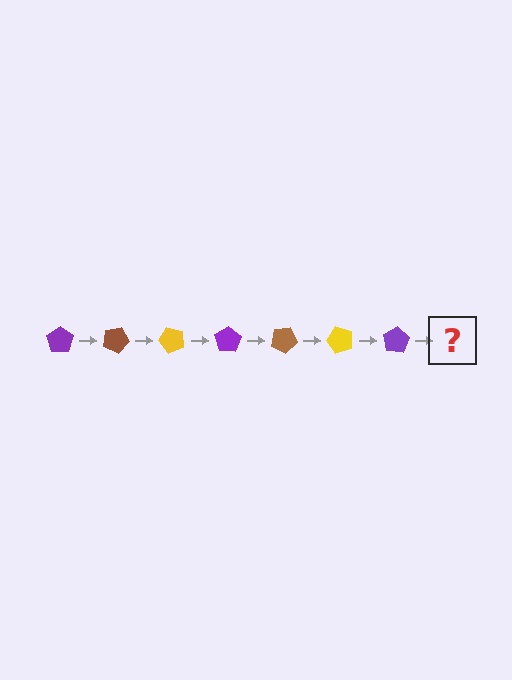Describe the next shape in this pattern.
It should be a brown pentagon, rotated 175 degrees from the start.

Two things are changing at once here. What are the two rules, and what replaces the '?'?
The two rules are that it rotates 25 degrees each step and the color cycles through purple, brown, and yellow. The '?' should be a brown pentagon, rotated 175 degrees from the start.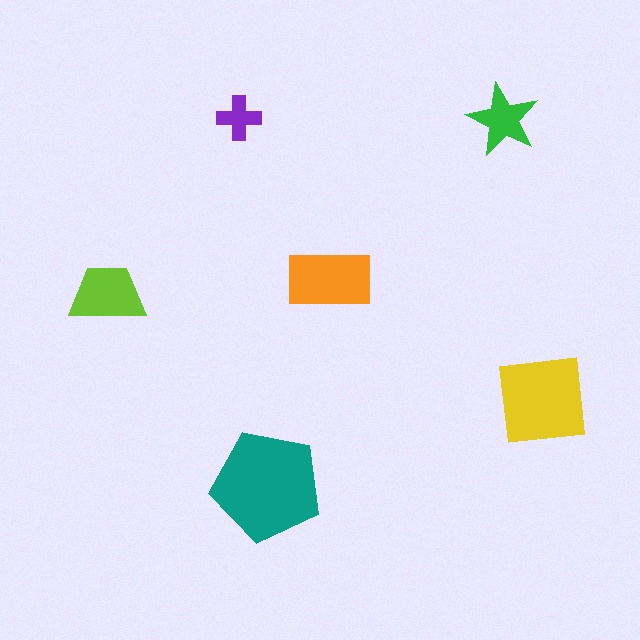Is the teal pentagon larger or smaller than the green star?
Larger.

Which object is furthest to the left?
The lime trapezoid is leftmost.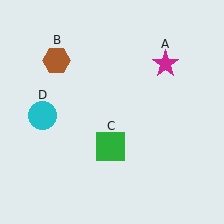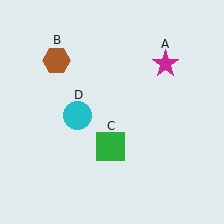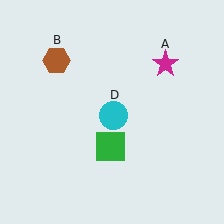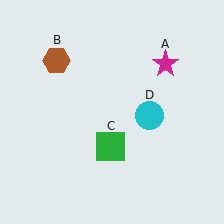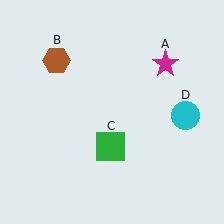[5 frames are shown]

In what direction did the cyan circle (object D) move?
The cyan circle (object D) moved right.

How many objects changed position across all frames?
1 object changed position: cyan circle (object D).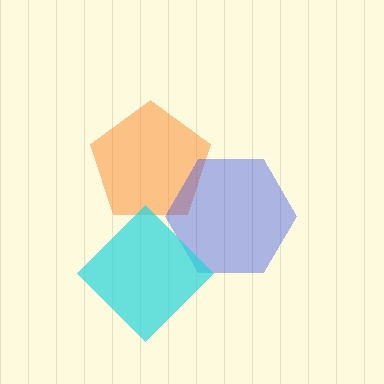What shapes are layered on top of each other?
The layered shapes are: an orange pentagon, a blue hexagon, a cyan diamond.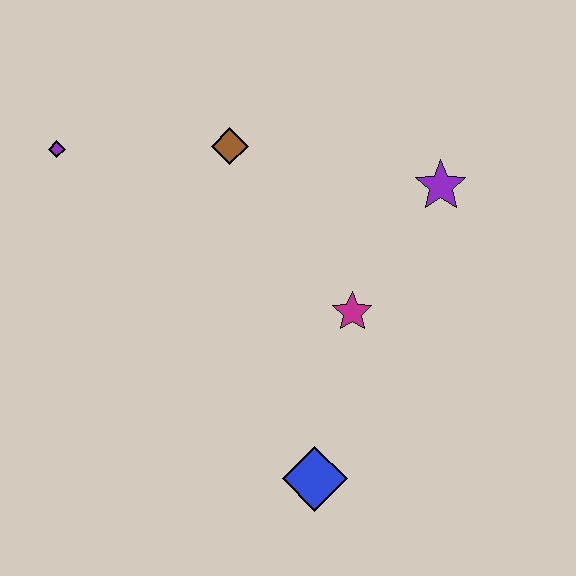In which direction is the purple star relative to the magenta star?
The purple star is above the magenta star.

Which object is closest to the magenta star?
The purple star is closest to the magenta star.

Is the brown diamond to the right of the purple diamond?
Yes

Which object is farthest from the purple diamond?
The blue diamond is farthest from the purple diamond.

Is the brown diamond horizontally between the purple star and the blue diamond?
No